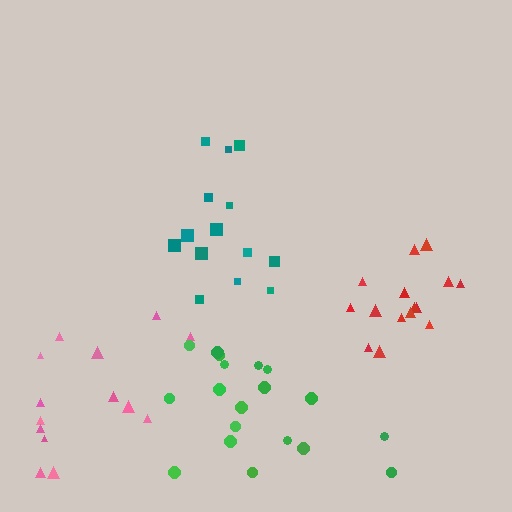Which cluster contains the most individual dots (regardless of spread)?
Green (19).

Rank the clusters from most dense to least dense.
red, teal, green, pink.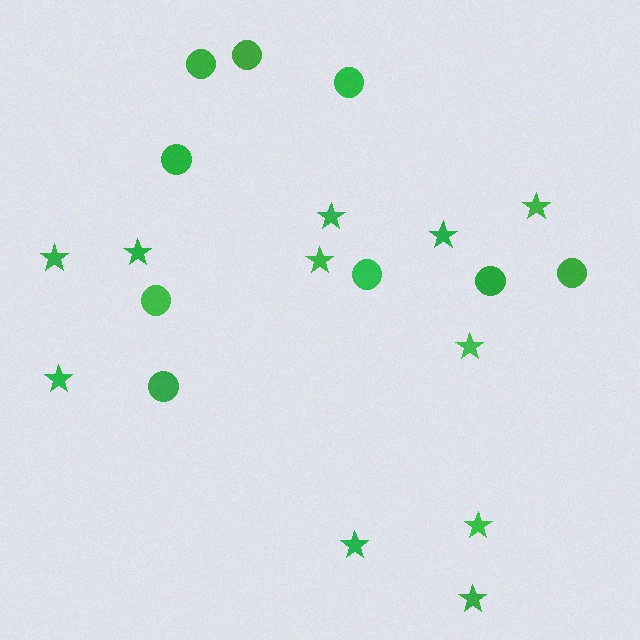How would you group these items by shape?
There are 2 groups: one group of stars (11) and one group of circles (9).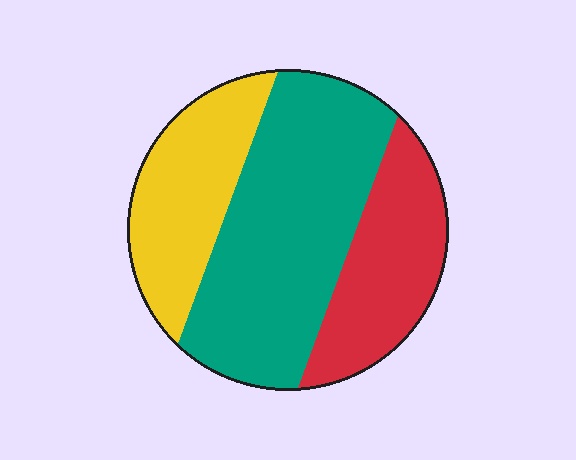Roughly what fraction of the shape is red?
Red takes up about one quarter (1/4) of the shape.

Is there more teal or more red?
Teal.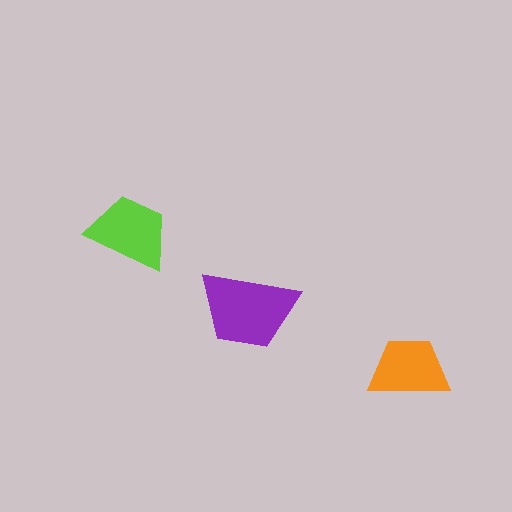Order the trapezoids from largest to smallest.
the purple one, the lime one, the orange one.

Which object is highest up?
The lime trapezoid is topmost.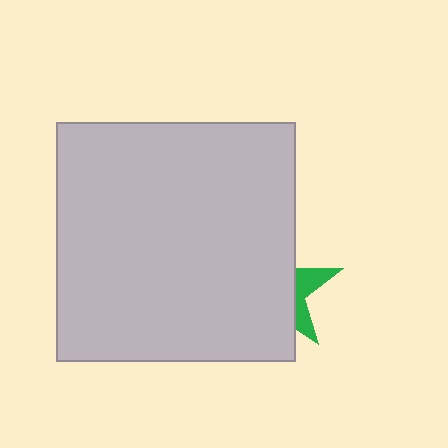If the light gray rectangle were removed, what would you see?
You would see the complete green star.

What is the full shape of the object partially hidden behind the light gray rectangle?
The partially hidden object is a green star.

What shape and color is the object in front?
The object in front is a light gray rectangle.